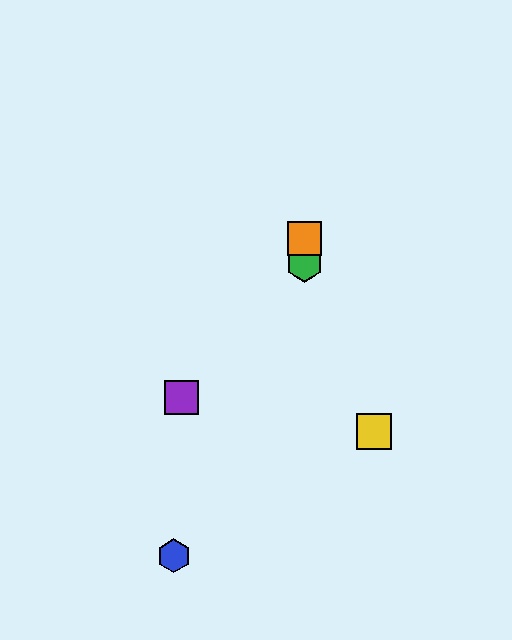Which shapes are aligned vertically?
The red hexagon, the green hexagon, the orange square are aligned vertically.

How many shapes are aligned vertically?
3 shapes (the red hexagon, the green hexagon, the orange square) are aligned vertically.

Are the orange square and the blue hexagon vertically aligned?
No, the orange square is at x≈305 and the blue hexagon is at x≈174.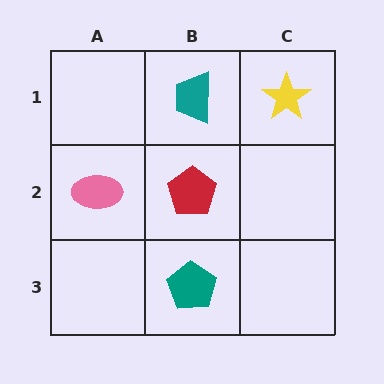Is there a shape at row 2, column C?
No, that cell is empty.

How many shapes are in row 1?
2 shapes.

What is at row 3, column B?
A teal pentagon.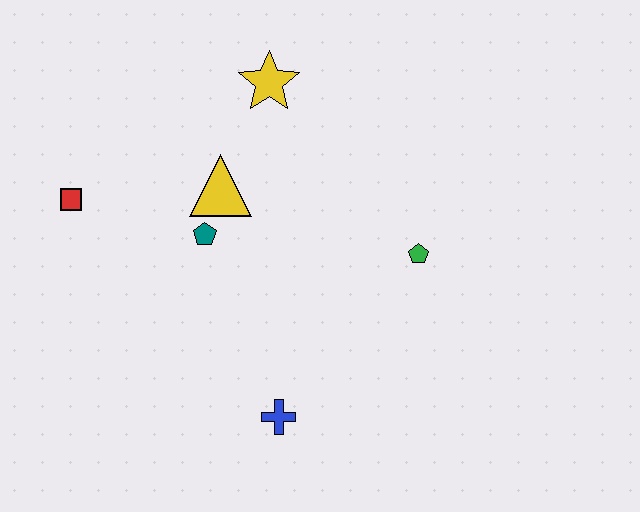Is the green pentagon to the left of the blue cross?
No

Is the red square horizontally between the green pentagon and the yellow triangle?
No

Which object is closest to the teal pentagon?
The yellow triangle is closest to the teal pentagon.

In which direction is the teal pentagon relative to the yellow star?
The teal pentagon is below the yellow star.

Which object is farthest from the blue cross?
The yellow star is farthest from the blue cross.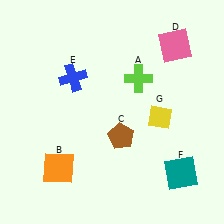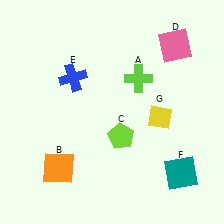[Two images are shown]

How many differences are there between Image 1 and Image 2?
There is 1 difference between the two images.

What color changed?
The pentagon (C) changed from brown in Image 1 to lime in Image 2.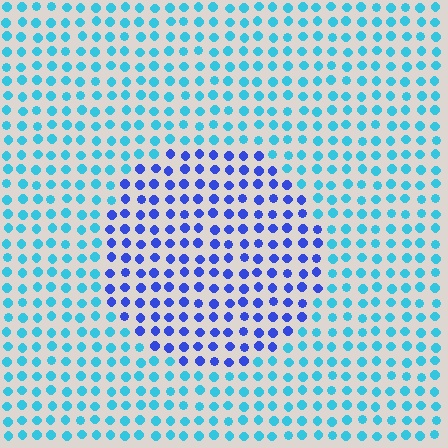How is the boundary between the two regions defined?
The boundary is defined purely by a slight shift in hue (about 45 degrees). Spacing, size, and orientation are identical on both sides.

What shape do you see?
I see a circle.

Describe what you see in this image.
The image is filled with small cyan elements in a uniform arrangement. A circle-shaped region is visible where the elements are tinted to a slightly different hue, forming a subtle color boundary.